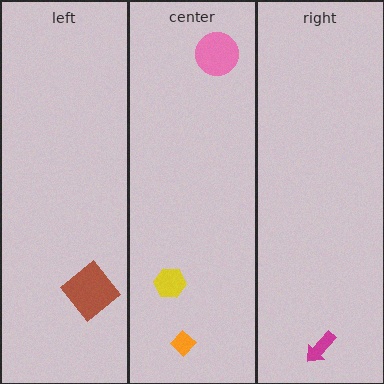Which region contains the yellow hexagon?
The center region.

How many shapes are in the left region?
1.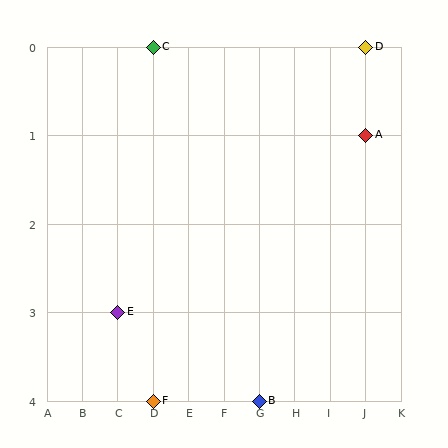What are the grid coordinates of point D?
Point D is at grid coordinates (J, 0).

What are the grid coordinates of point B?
Point B is at grid coordinates (G, 4).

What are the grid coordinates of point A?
Point A is at grid coordinates (J, 1).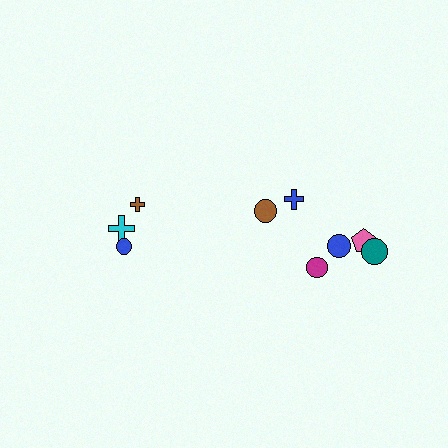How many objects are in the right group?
There are 6 objects.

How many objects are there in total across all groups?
There are 9 objects.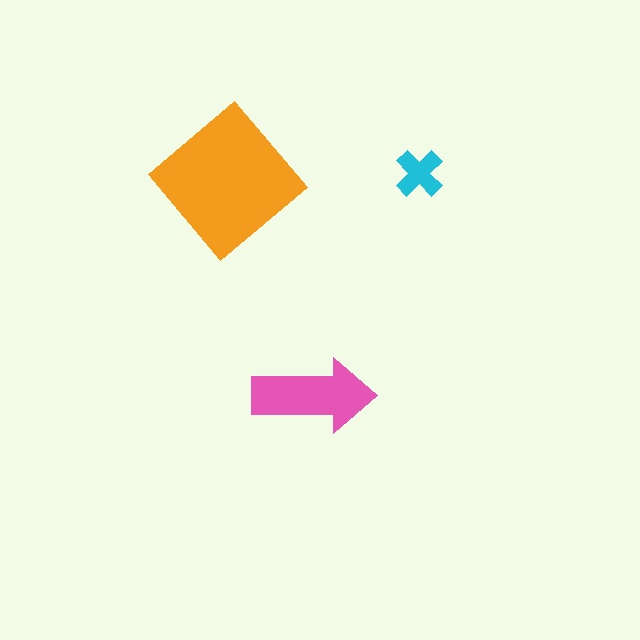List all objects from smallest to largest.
The cyan cross, the pink arrow, the orange diamond.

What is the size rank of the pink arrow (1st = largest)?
2nd.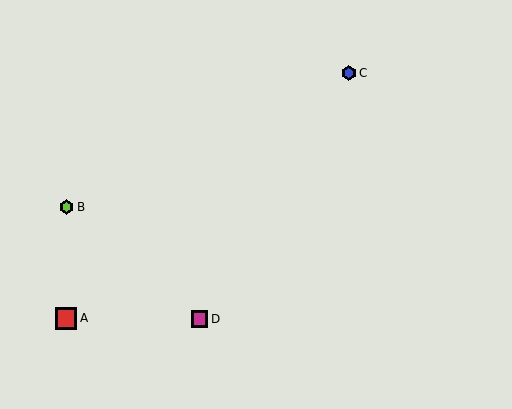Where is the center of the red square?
The center of the red square is at (66, 318).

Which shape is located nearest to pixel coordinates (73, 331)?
The red square (labeled A) at (66, 318) is nearest to that location.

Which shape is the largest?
The red square (labeled A) is the largest.